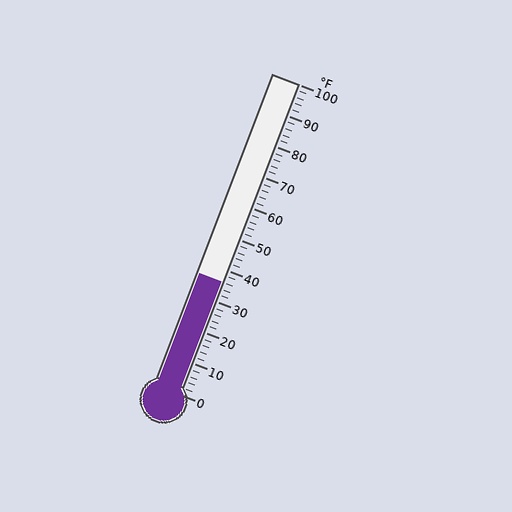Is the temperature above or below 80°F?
The temperature is below 80°F.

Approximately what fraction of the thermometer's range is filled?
The thermometer is filled to approximately 35% of its range.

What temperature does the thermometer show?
The thermometer shows approximately 36°F.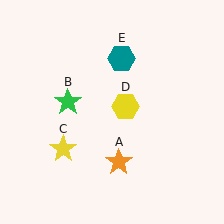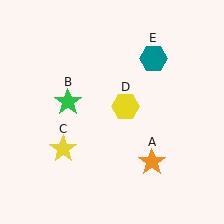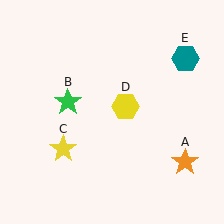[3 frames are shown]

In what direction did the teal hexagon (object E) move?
The teal hexagon (object E) moved right.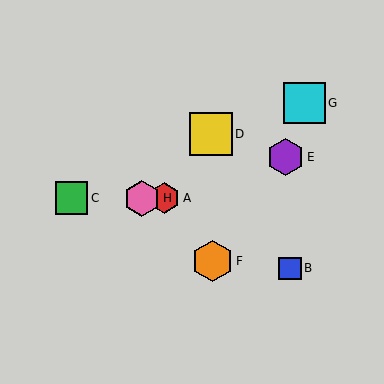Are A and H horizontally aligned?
Yes, both are at y≈198.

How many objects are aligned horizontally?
3 objects (A, C, H) are aligned horizontally.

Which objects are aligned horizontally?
Objects A, C, H are aligned horizontally.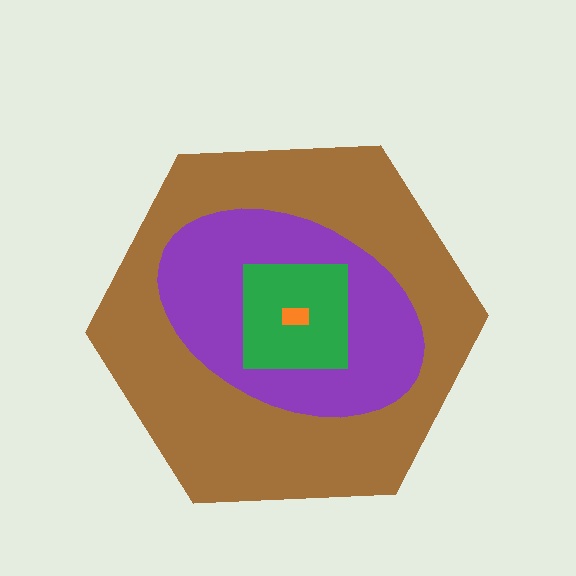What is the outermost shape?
The brown hexagon.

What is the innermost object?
The orange rectangle.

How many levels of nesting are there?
4.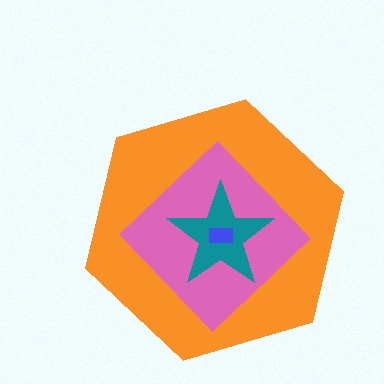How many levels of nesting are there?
4.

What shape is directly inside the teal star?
The blue rectangle.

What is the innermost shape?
The blue rectangle.